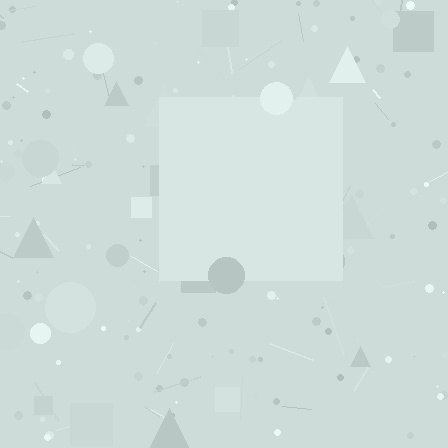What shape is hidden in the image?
A square is hidden in the image.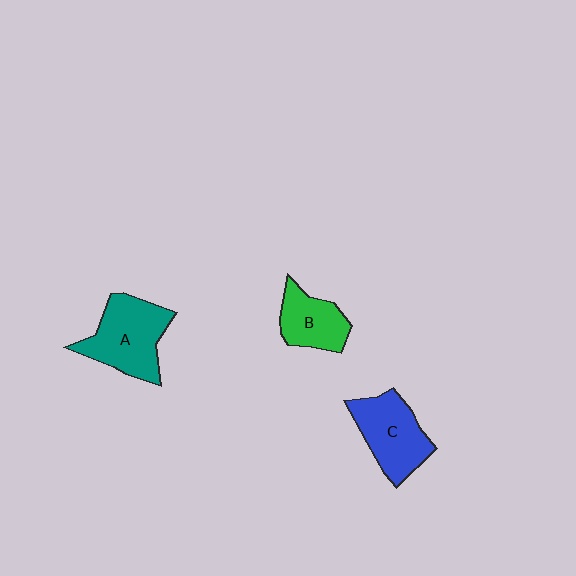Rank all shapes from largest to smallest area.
From largest to smallest: A (teal), C (blue), B (green).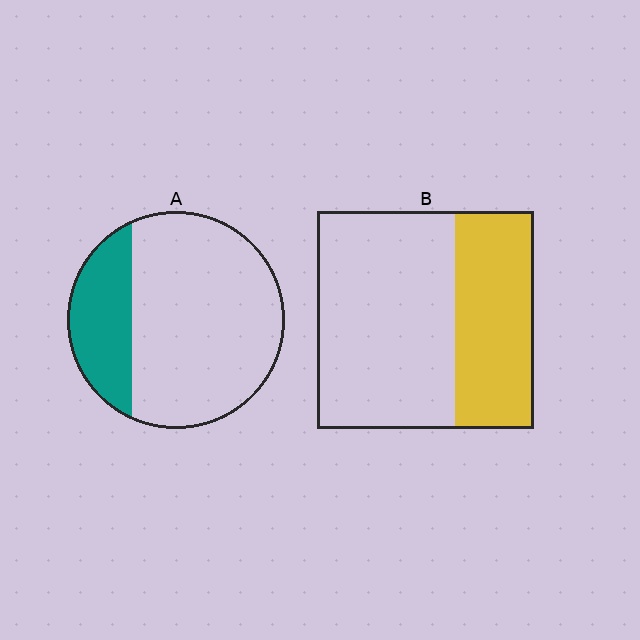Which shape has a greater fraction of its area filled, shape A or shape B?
Shape B.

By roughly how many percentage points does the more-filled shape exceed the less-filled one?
By roughly 10 percentage points (B over A).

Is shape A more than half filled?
No.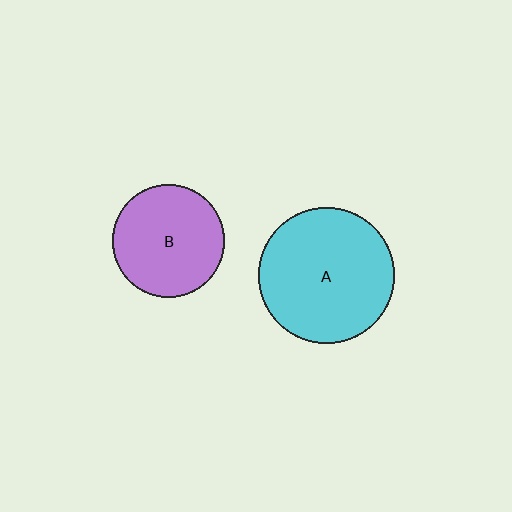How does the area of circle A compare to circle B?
Approximately 1.5 times.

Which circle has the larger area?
Circle A (cyan).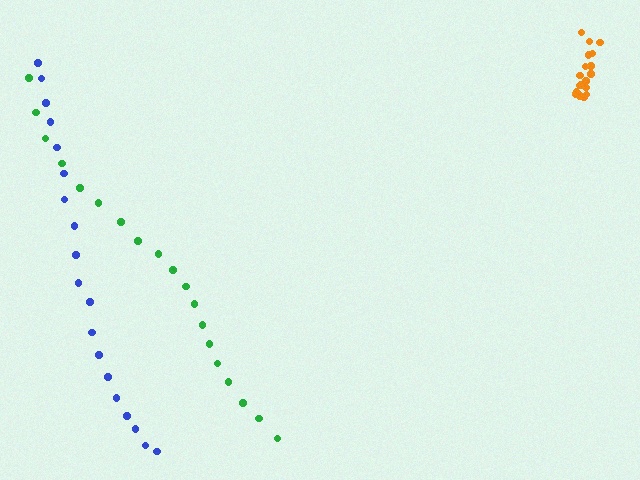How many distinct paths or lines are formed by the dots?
There are 3 distinct paths.